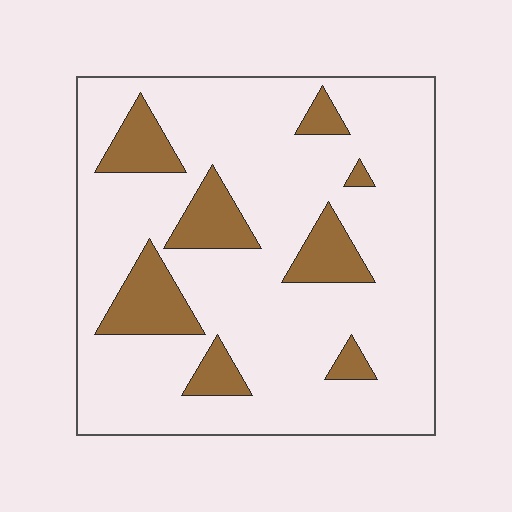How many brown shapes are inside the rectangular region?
8.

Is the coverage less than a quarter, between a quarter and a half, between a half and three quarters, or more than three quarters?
Less than a quarter.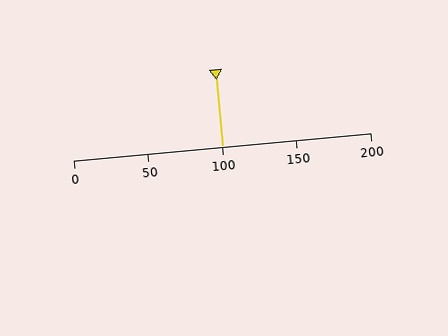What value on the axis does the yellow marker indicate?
The marker indicates approximately 100.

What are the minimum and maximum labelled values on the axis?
The axis runs from 0 to 200.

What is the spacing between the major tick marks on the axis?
The major ticks are spaced 50 apart.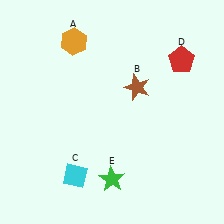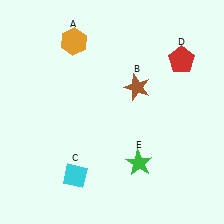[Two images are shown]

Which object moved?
The green star (E) moved right.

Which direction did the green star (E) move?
The green star (E) moved right.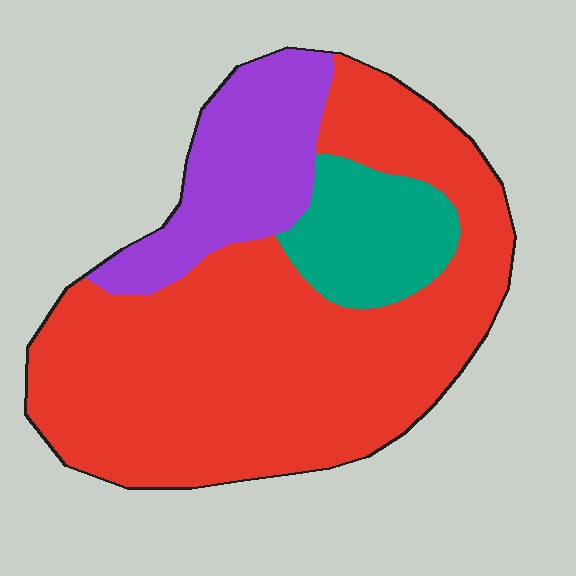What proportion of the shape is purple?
Purple takes up less than a quarter of the shape.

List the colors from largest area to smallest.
From largest to smallest: red, purple, teal.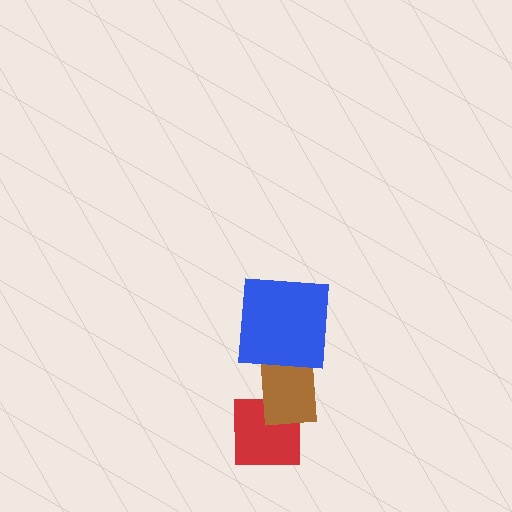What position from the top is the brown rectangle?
The brown rectangle is 2nd from the top.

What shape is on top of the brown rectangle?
The blue square is on top of the brown rectangle.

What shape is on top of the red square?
The brown rectangle is on top of the red square.